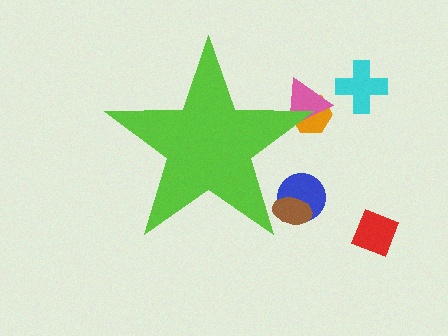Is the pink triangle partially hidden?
Yes, the pink triangle is partially hidden behind the lime star.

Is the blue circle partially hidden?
Yes, the blue circle is partially hidden behind the lime star.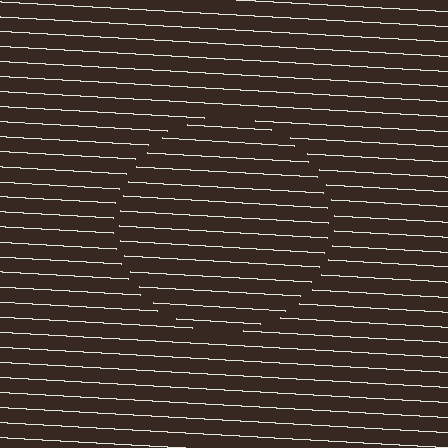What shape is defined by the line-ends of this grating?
An illusory circle. The interior of the shape contains the same grating, shifted by half a period — the contour is defined by the phase discontinuity where line-ends from the inner and outer gratings abut.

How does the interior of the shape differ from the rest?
The interior of the shape contains the same grating, shifted by half a period — the contour is defined by the phase discontinuity where line-ends from the inner and outer gratings abut.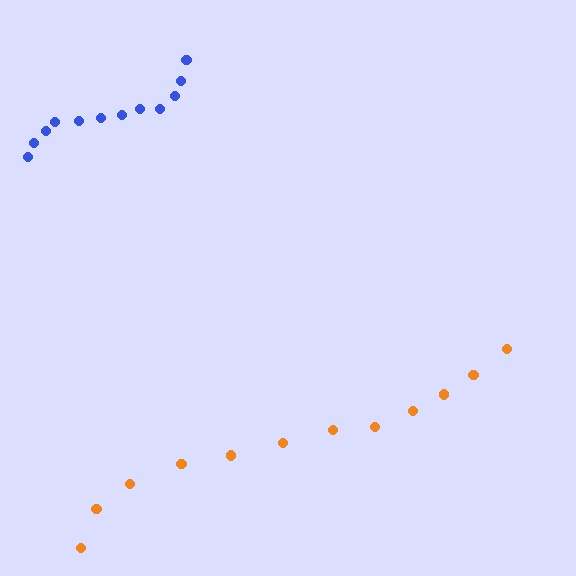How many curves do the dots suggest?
There are 2 distinct paths.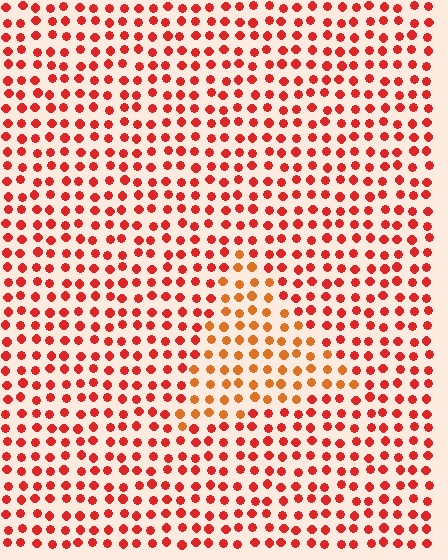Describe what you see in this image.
The image is filled with small red elements in a uniform arrangement. A triangle-shaped region is visible where the elements are tinted to a slightly different hue, forming a subtle color boundary.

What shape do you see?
I see a triangle.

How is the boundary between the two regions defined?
The boundary is defined purely by a slight shift in hue (about 26 degrees). Spacing, size, and orientation are identical on both sides.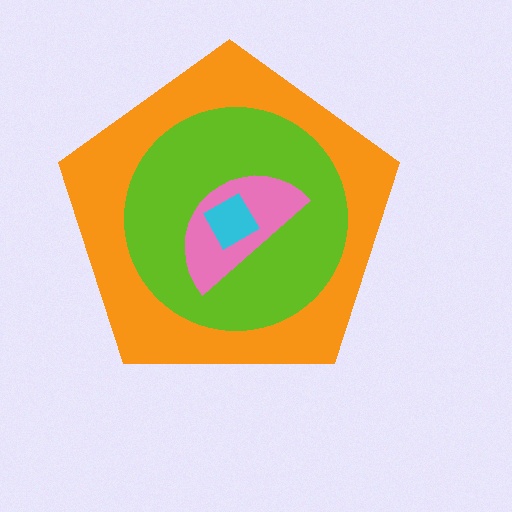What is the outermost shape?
The orange pentagon.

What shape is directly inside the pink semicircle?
The cyan square.